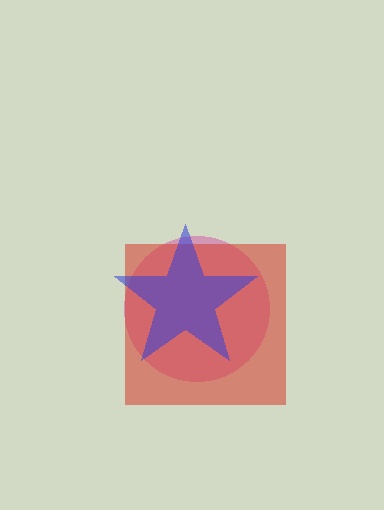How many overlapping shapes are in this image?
There are 3 overlapping shapes in the image.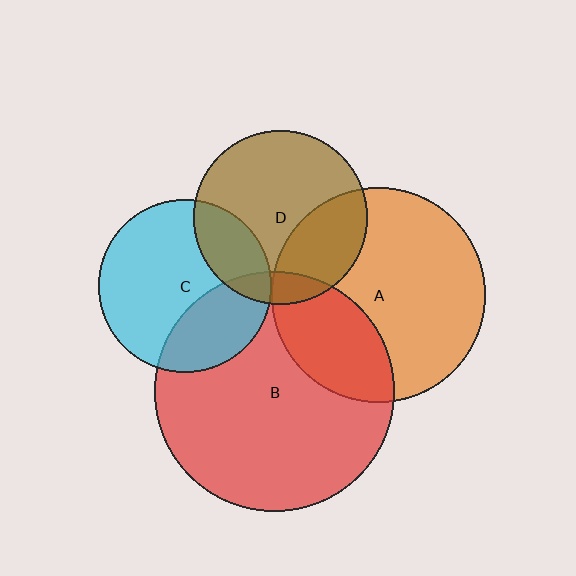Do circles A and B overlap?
Yes.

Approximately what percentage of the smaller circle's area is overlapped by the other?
Approximately 30%.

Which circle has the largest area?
Circle B (red).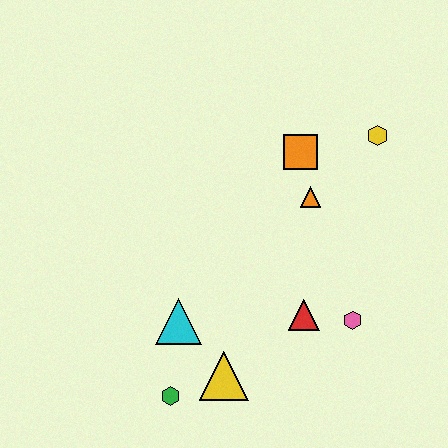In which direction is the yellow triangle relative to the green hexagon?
The yellow triangle is to the right of the green hexagon.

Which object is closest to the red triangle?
The pink hexagon is closest to the red triangle.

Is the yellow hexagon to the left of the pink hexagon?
No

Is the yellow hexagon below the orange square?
No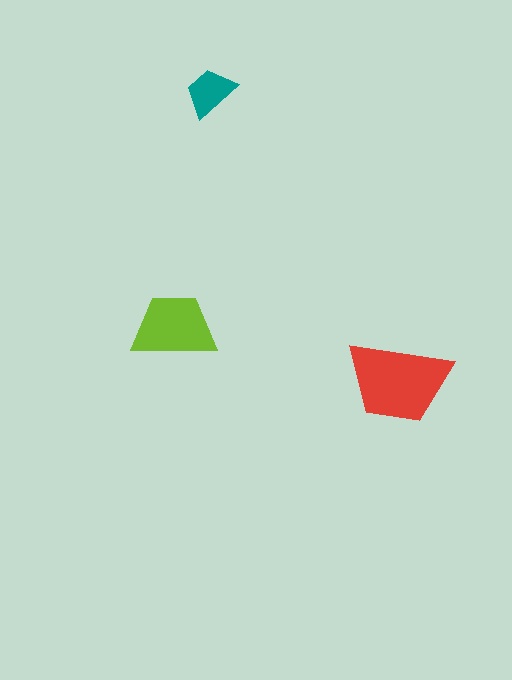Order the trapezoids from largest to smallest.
the red one, the lime one, the teal one.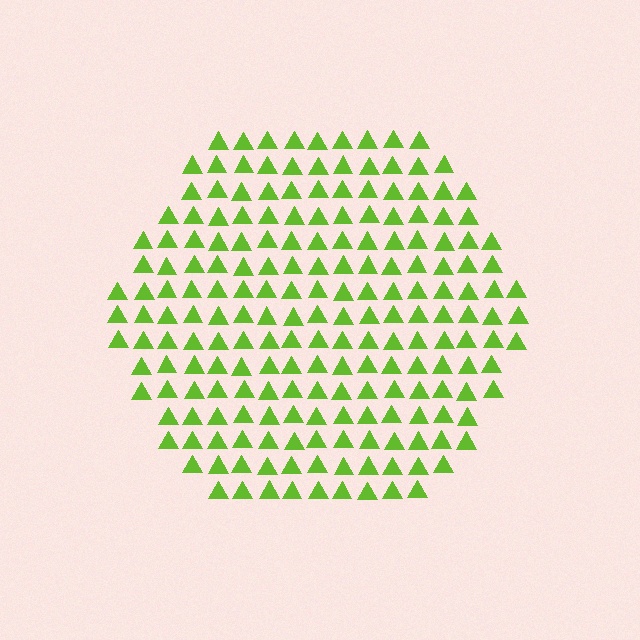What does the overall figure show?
The overall figure shows a hexagon.